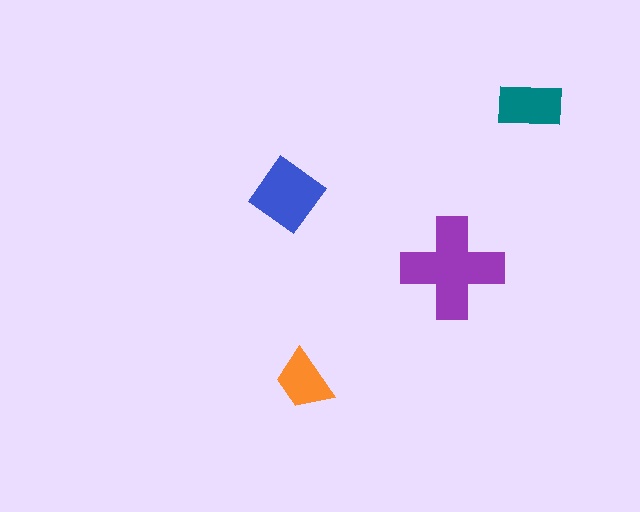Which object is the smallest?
The orange trapezoid.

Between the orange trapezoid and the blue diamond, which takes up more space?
The blue diamond.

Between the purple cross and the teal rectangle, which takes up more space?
The purple cross.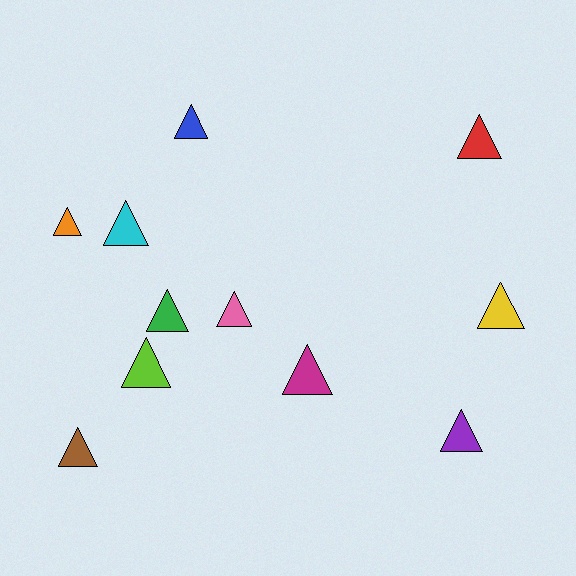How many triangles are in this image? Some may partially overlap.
There are 11 triangles.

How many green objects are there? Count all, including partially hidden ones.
There is 1 green object.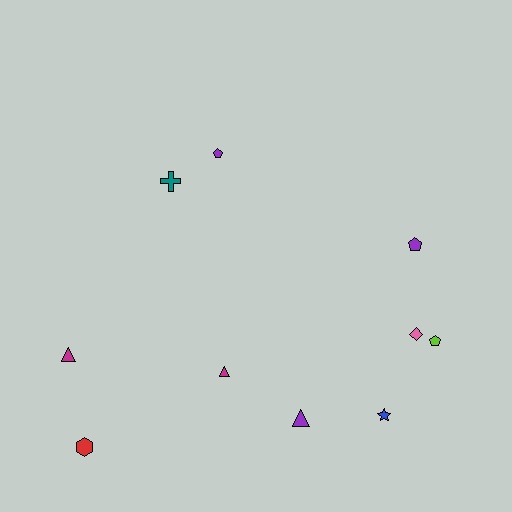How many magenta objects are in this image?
There are 2 magenta objects.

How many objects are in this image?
There are 10 objects.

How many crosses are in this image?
There is 1 cross.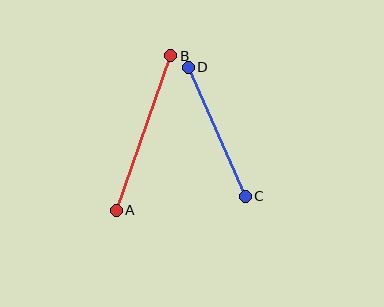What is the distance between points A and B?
The distance is approximately 164 pixels.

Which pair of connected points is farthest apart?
Points A and B are farthest apart.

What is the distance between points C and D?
The distance is approximately 141 pixels.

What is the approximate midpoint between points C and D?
The midpoint is at approximately (217, 132) pixels.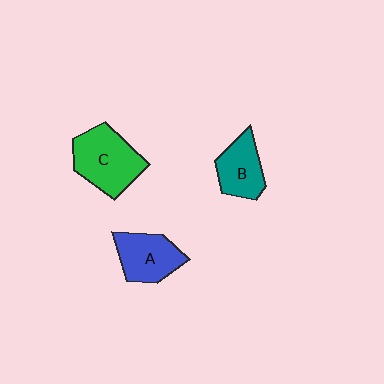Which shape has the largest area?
Shape C (green).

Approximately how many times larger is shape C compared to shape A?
Approximately 1.3 times.